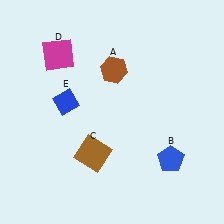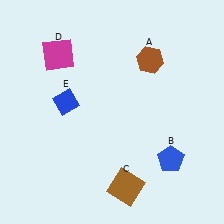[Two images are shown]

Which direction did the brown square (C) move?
The brown square (C) moved down.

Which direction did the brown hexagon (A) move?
The brown hexagon (A) moved right.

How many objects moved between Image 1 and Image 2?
2 objects moved between the two images.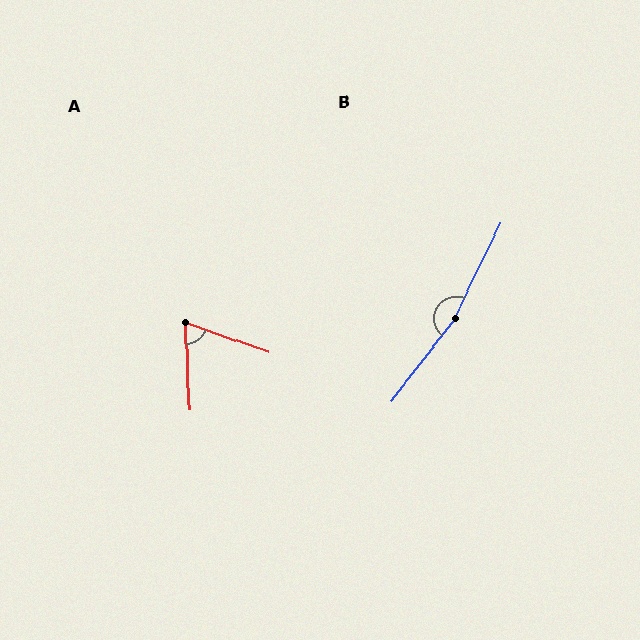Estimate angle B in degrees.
Approximately 168 degrees.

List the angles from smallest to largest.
A (68°), B (168°).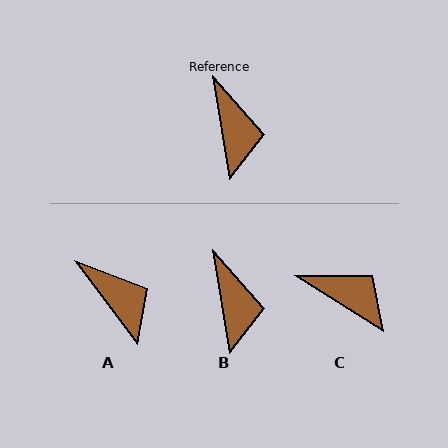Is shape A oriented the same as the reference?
No, it is off by about 28 degrees.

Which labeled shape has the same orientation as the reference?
B.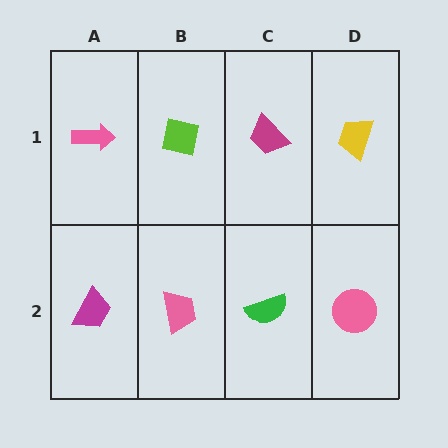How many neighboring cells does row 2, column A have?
2.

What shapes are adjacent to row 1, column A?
A magenta trapezoid (row 2, column A), a lime square (row 1, column B).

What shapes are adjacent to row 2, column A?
A pink arrow (row 1, column A), a pink trapezoid (row 2, column B).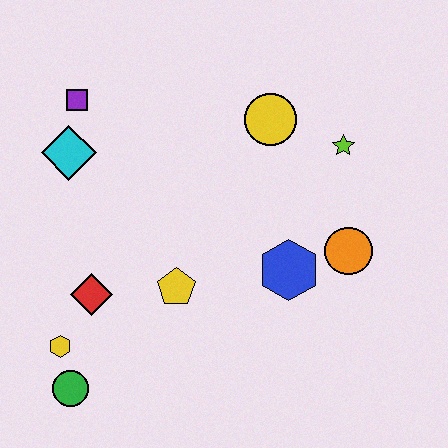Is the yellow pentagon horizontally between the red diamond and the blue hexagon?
Yes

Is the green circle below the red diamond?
Yes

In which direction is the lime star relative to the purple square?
The lime star is to the right of the purple square.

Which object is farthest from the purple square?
The orange circle is farthest from the purple square.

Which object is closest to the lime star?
The yellow circle is closest to the lime star.